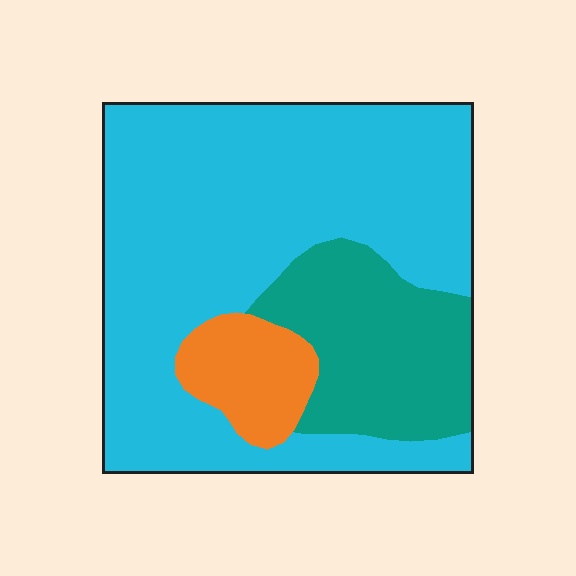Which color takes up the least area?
Orange, at roughly 10%.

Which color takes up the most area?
Cyan, at roughly 70%.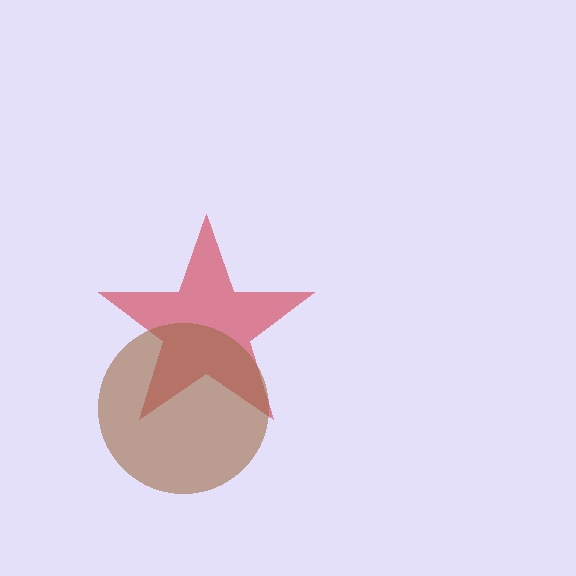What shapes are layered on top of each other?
The layered shapes are: a red star, a brown circle.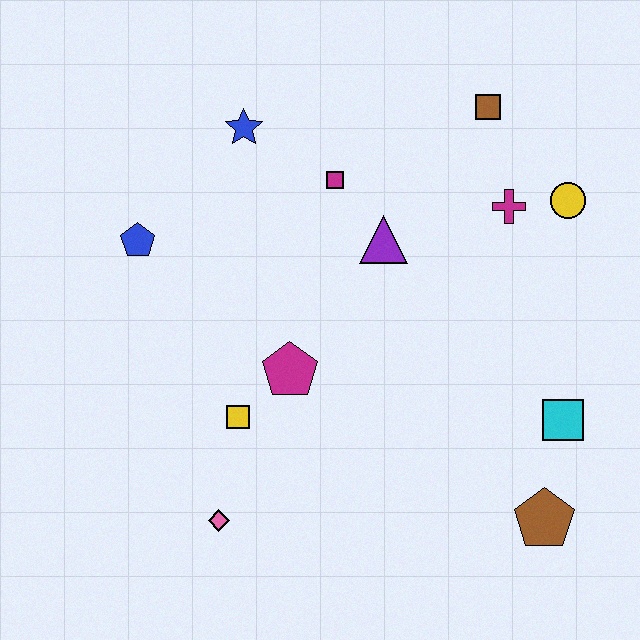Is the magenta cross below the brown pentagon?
No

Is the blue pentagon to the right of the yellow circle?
No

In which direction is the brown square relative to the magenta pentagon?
The brown square is above the magenta pentagon.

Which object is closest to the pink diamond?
The yellow square is closest to the pink diamond.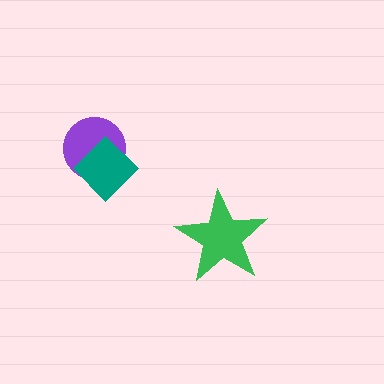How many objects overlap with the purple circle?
1 object overlaps with the purple circle.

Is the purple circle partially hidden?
Yes, it is partially covered by another shape.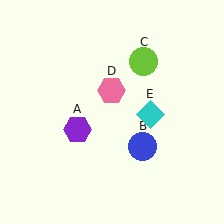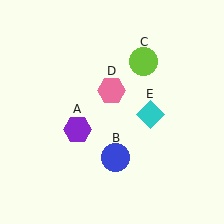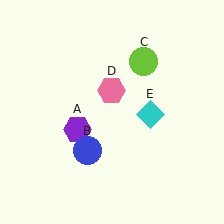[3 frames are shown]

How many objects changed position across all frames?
1 object changed position: blue circle (object B).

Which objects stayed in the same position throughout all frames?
Purple hexagon (object A) and lime circle (object C) and pink hexagon (object D) and cyan diamond (object E) remained stationary.